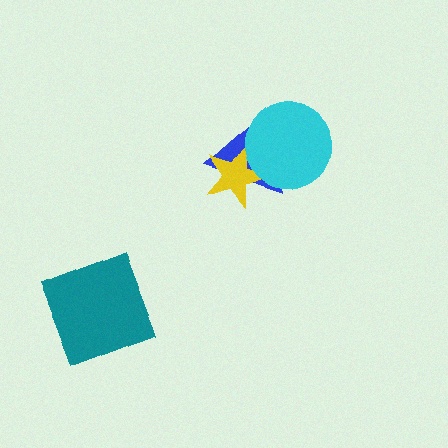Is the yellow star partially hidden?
Yes, it is partially covered by another shape.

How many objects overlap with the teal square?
0 objects overlap with the teal square.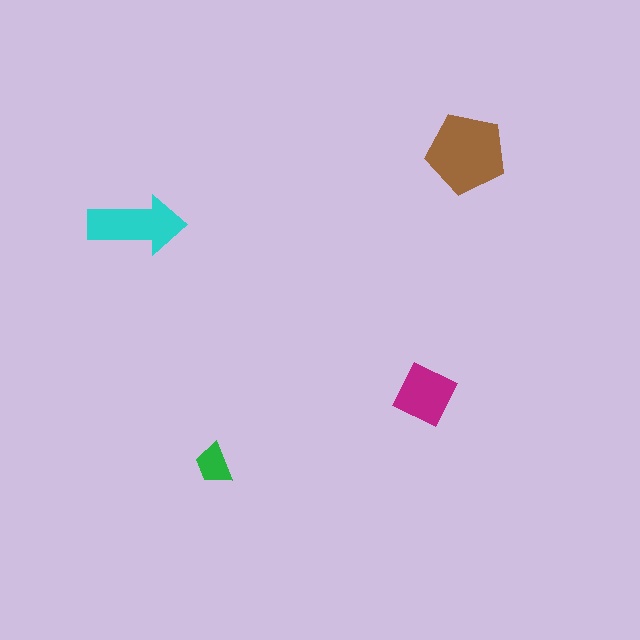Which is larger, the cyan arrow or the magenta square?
The cyan arrow.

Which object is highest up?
The brown pentagon is topmost.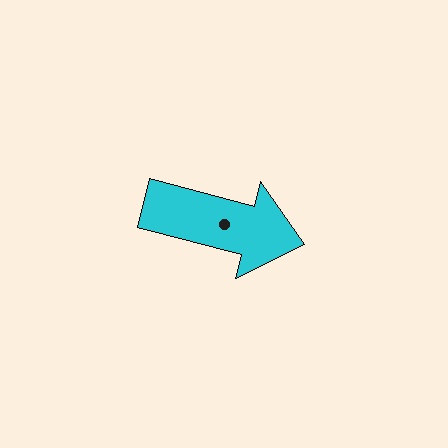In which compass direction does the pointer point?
East.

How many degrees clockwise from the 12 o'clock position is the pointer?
Approximately 105 degrees.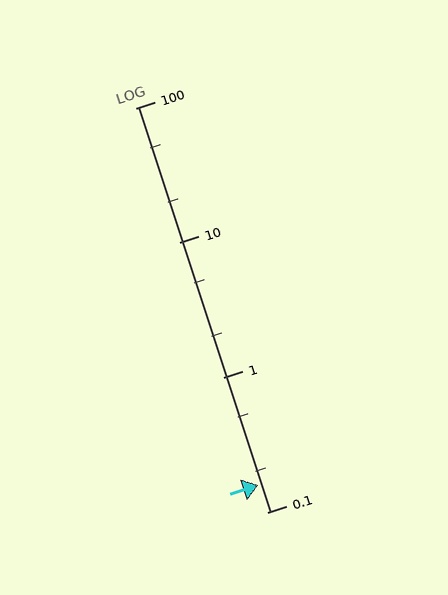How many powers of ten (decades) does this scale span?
The scale spans 3 decades, from 0.1 to 100.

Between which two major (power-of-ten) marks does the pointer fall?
The pointer is between 0.1 and 1.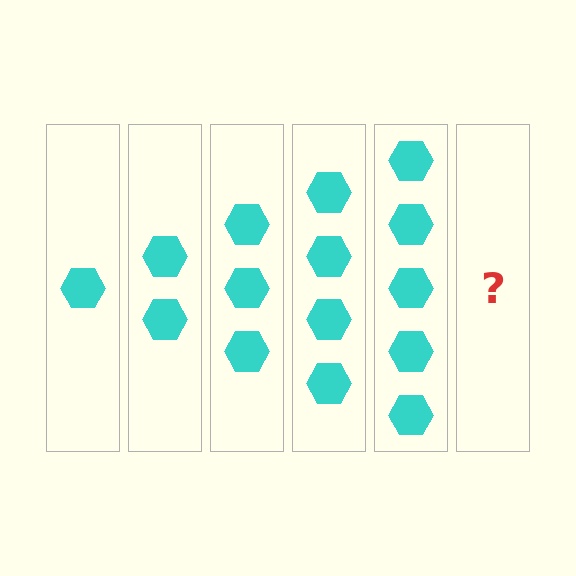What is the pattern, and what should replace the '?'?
The pattern is that each step adds one more hexagon. The '?' should be 6 hexagons.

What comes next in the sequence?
The next element should be 6 hexagons.